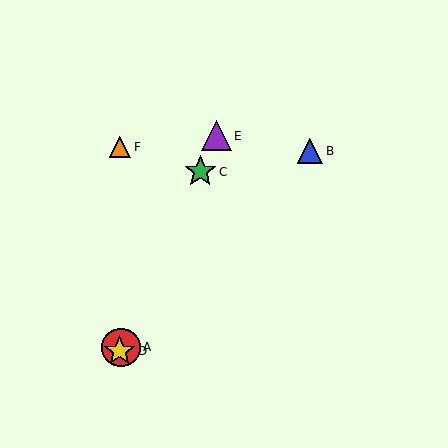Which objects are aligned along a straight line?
Objects A, C, D, E are aligned along a straight line.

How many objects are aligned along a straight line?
4 objects (A, C, D, E) are aligned along a straight line.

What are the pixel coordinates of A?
Object A is at (121, 347).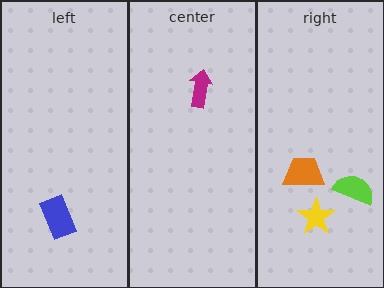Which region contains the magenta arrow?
The center region.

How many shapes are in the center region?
1.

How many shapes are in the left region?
1.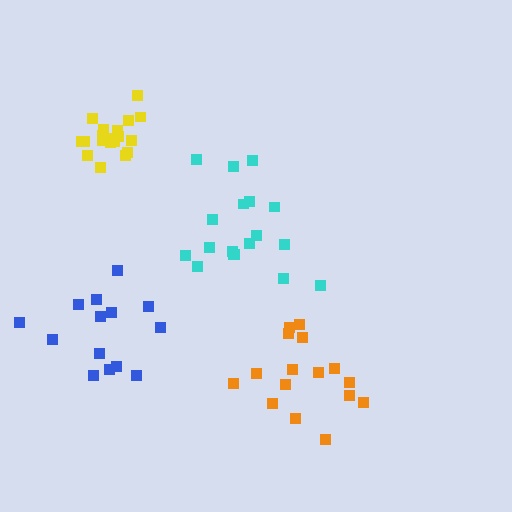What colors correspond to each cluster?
The clusters are colored: orange, yellow, cyan, blue.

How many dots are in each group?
Group 1: 16 dots, Group 2: 19 dots, Group 3: 18 dots, Group 4: 14 dots (67 total).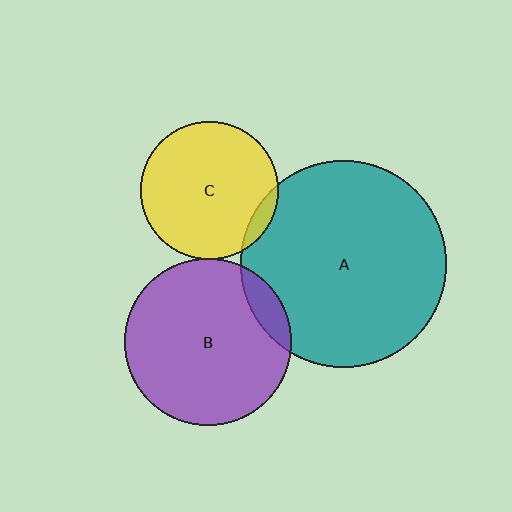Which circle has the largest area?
Circle A (teal).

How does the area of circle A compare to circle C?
Approximately 2.2 times.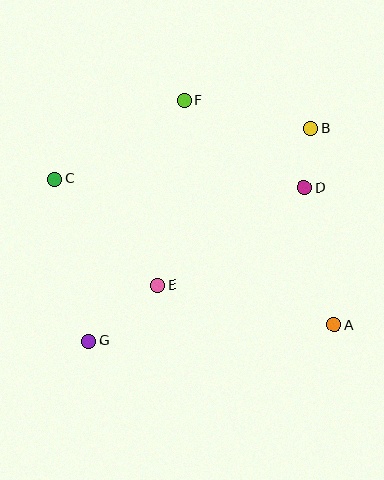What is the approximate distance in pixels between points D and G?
The distance between D and G is approximately 265 pixels.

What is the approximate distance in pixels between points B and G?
The distance between B and G is approximately 308 pixels.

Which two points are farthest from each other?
Points A and C are farthest from each other.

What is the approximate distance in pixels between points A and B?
The distance between A and B is approximately 198 pixels.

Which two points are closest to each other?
Points B and D are closest to each other.